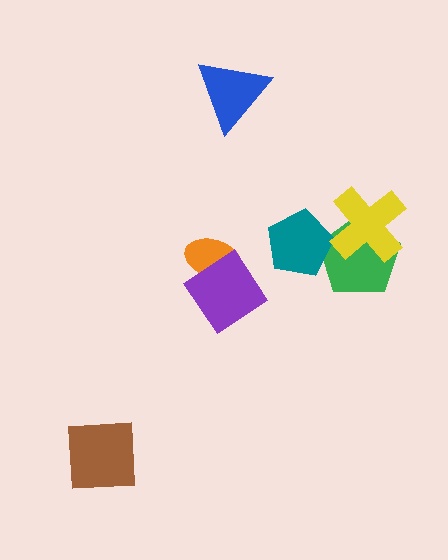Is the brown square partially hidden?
No, no other shape covers it.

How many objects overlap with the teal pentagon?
1 object overlaps with the teal pentagon.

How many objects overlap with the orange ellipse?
1 object overlaps with the orange ellipse.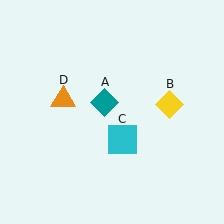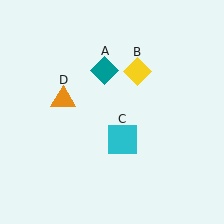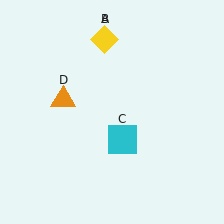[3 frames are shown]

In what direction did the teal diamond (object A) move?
The teal diamond (object A) moved up.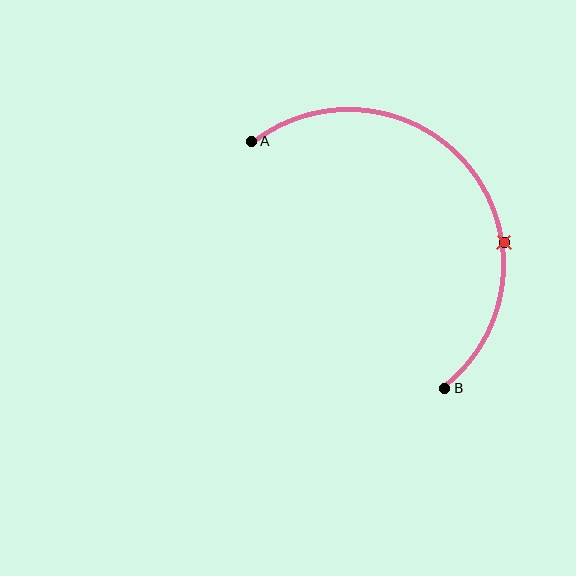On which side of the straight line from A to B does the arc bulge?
The arc bulges above and to the right of the straight line connecting A and B.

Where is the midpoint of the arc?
The arc midpoint is the point on the curve farthest from the straight line joining A and B. It sits above and to the right of that line.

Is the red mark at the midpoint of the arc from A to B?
No. The red mark lies on the arc but is closer to endpoint B. The arc midpoint would be at the point on the curve equidistant along the arc from both A and B.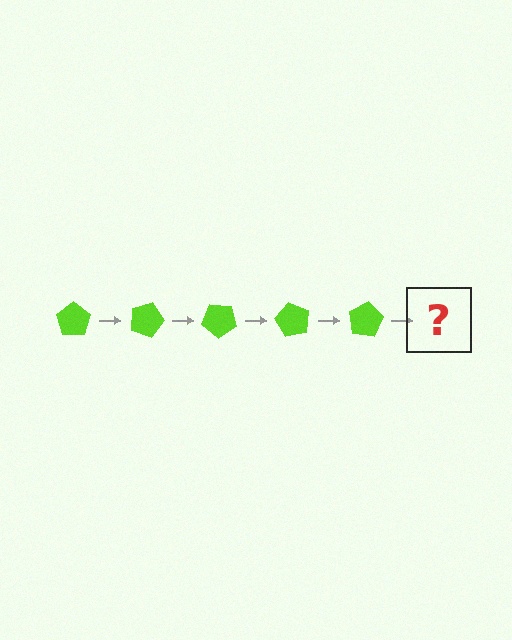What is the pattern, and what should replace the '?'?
The pattern is that the pentagon rotates 20 degrees each step. The '?' should be a lime pentagon rotated 100 degrees.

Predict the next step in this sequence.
The next step is a lime pentagon rotated 100 degrees.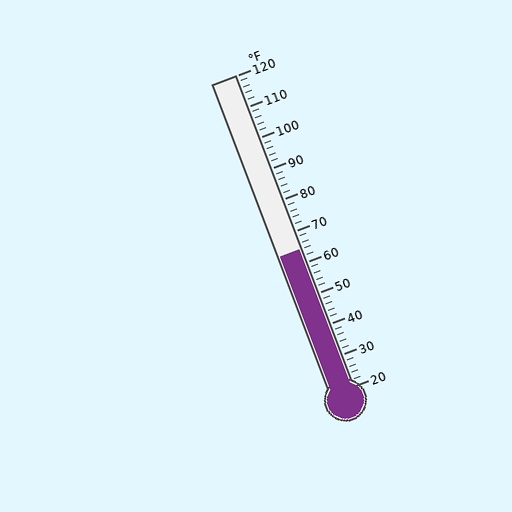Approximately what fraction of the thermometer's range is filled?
The thermometer is filled to approximately 45% of its range.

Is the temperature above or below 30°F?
The temperature is above 30°F.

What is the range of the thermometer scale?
The thermometer scale ranges from 20°F to 120°F.